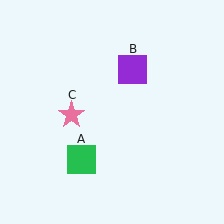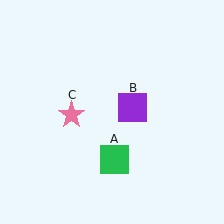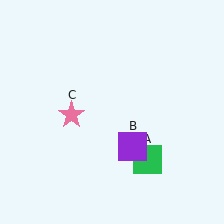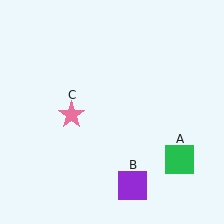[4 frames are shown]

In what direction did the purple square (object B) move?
The purple square (object B) moved down.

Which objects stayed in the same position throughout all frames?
Pink star (object C) remained stationary.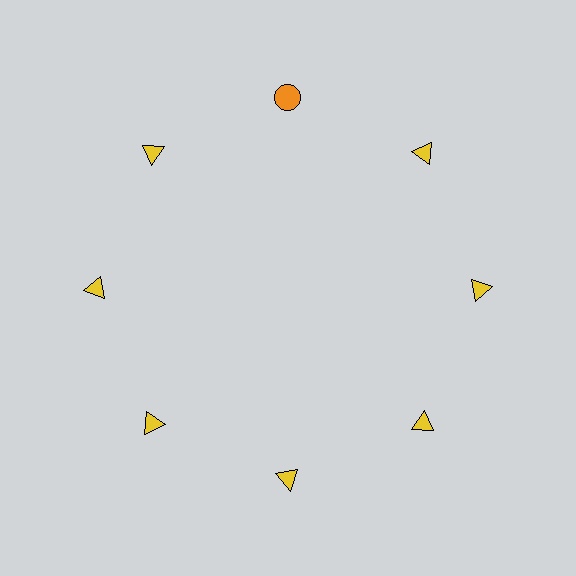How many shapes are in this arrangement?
There are 8 shapes arranged in a ring pattern.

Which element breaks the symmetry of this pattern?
The orange circle at roughly the 12 o'clock position breaks the symmetry. All other shapes are yellow triangles.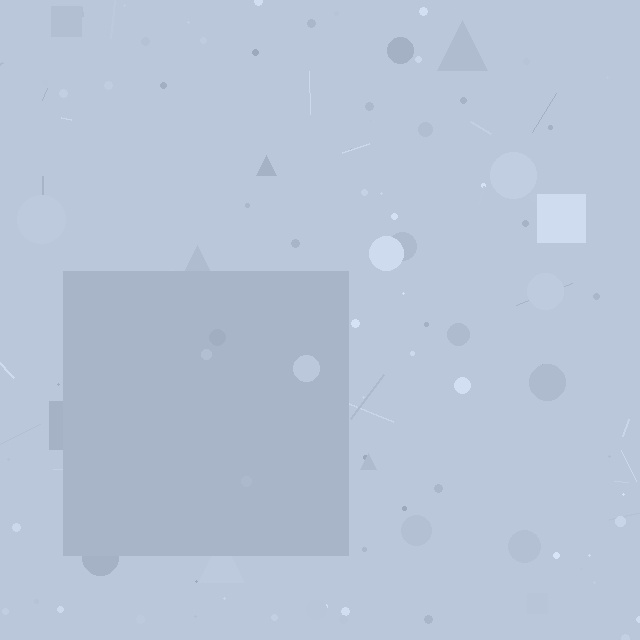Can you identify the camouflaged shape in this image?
The camouflaged shape is a square.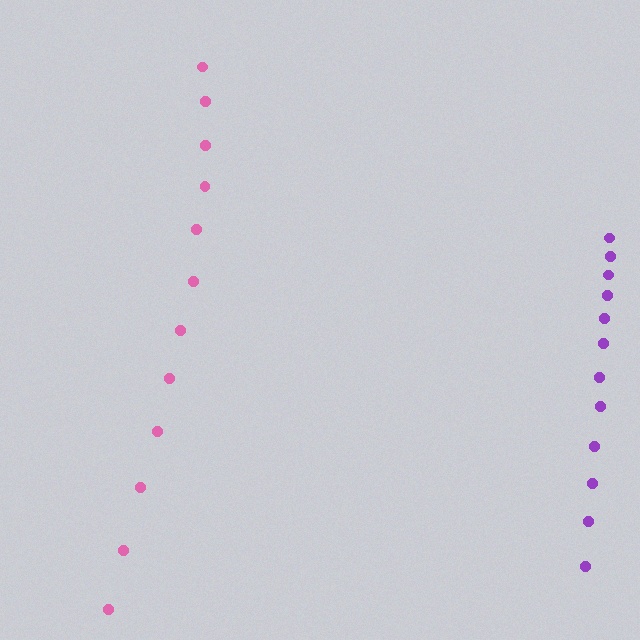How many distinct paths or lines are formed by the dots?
There are 2 distinct paths.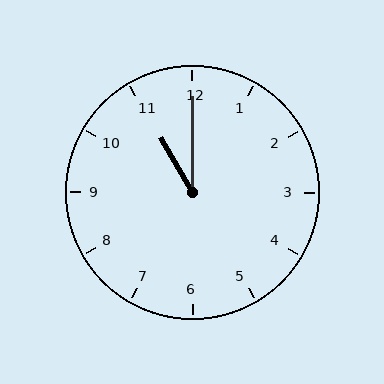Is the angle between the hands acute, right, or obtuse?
It is acute.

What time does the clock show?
11:00.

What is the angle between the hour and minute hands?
Approximately 30 degrees.